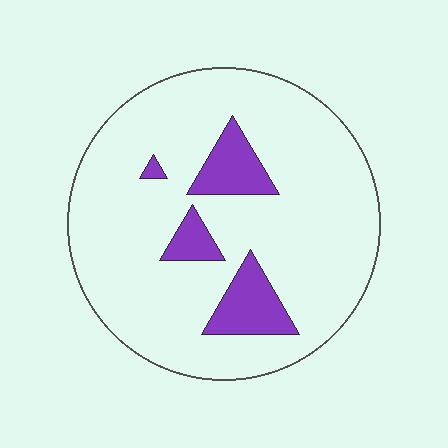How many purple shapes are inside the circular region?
4.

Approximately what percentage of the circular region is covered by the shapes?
Approximately 15%.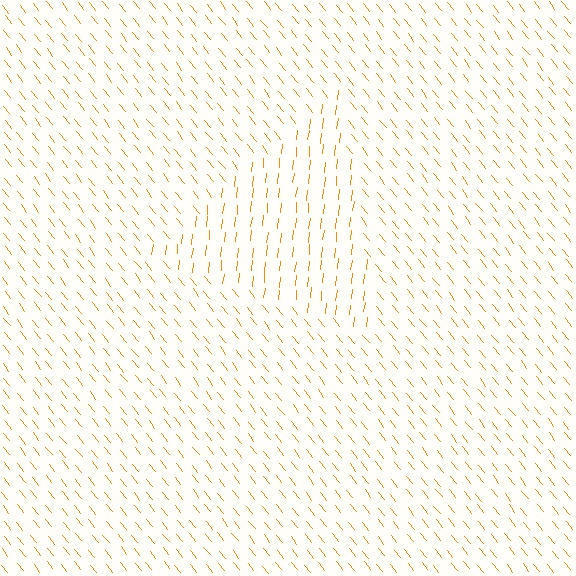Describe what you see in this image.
The image is filled with small orange line segments. A triangle region in the image has lines oriented differently from the surrounding lines, creating a visible texture boundary.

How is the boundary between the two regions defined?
The boundary is defined purely by a change in line orientation (approximately 45 degrees difference). All lines are the same color and thickness.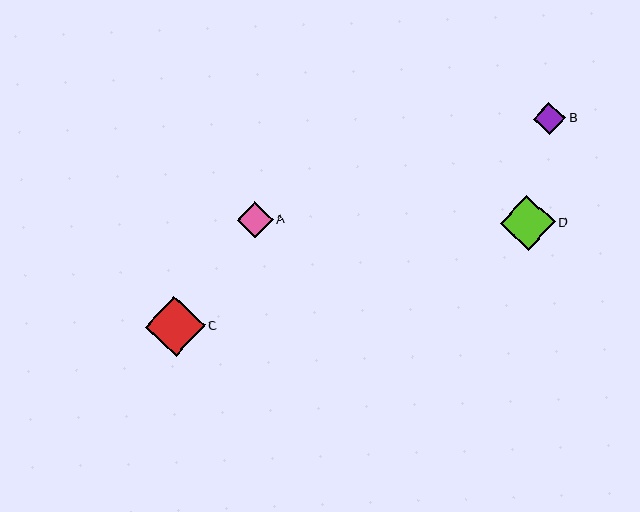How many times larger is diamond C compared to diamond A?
Diamond C is approximately 1.7 times the size of diamond A.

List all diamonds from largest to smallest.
From largest to smallest: C, D, A, B.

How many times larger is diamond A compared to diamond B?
Diamond A is approximately 1.1 times the size of diamond B.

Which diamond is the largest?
Diamond C is the largest with a size of approximately 60 pixels.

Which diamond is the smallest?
Diamond B is the smallest with a size of approximately 32 pixels.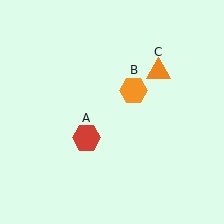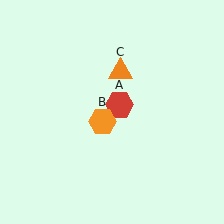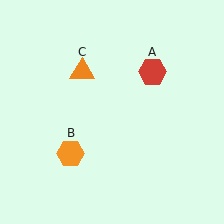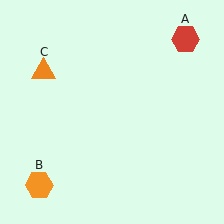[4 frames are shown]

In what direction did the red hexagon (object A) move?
The red hexagon (object A) moved up and to the right.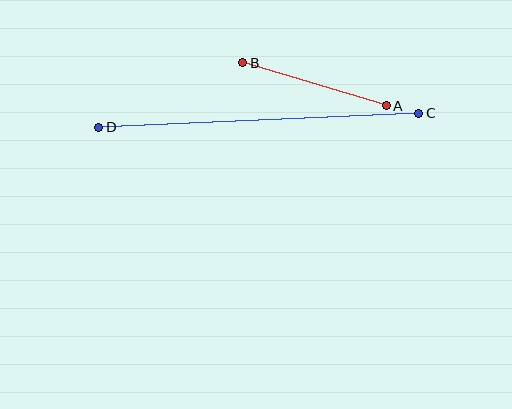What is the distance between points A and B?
The distance is approximately 150 pixels.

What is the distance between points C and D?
The distance is approximately 320 pixels.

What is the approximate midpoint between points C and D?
The midpoint is at approximately (259, 120) pixels.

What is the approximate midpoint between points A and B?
The midpoint is at approximately (314, 84) pixels.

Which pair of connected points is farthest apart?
Points C and D are farthest apart.